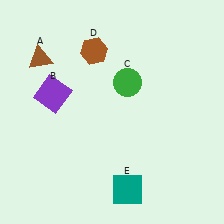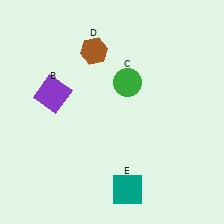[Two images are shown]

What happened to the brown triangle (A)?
The brown triangle (A) was removed in Image 2. It was in the top-left area of Image 1.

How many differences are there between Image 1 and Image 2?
There is 1 difference between the two images.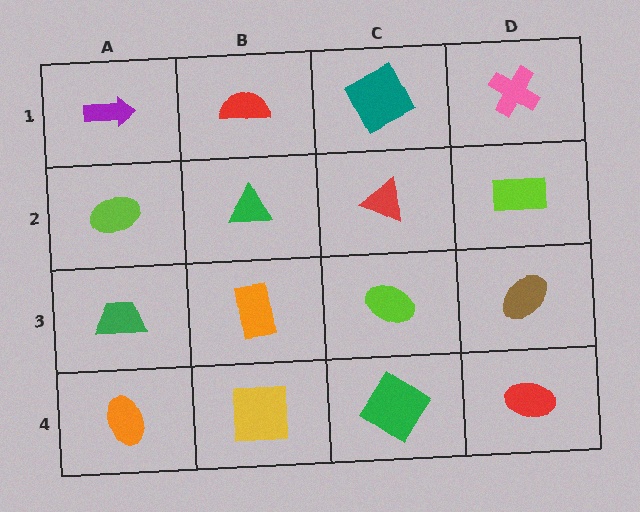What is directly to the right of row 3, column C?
A brown ellipse.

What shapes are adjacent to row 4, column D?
A brown ellipse (row 3, column D), a green diamond (row 4, column C).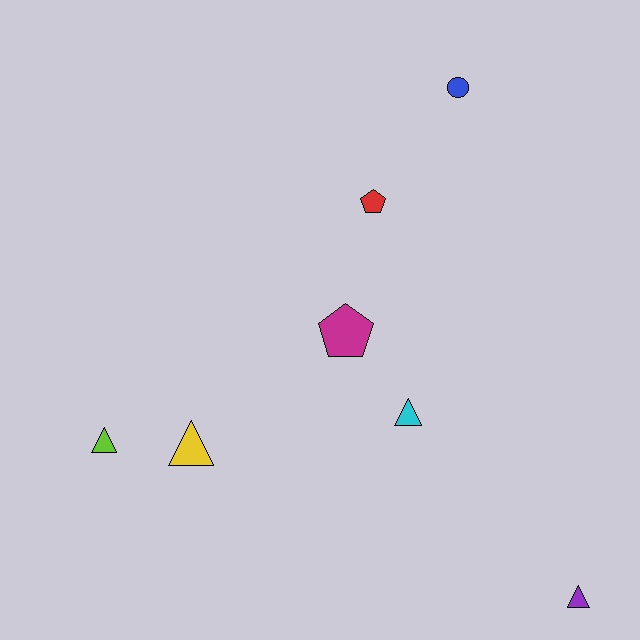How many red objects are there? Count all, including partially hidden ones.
There is 1 red object.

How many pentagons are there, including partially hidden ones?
There are 2 pentagons.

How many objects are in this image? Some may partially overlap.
There are 7 objects.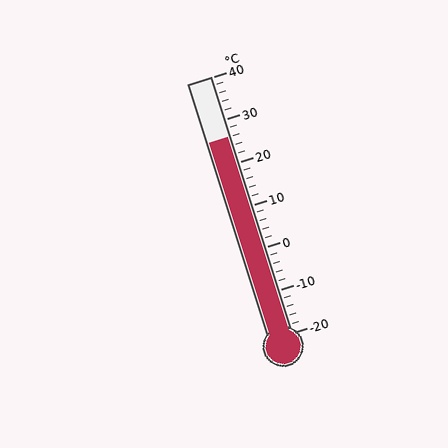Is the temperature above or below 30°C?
The temperature is below 30°C.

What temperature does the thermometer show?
The thermometer shows approximately 26°C.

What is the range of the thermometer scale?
The thermometer scale ranges from -20°C to 40°C.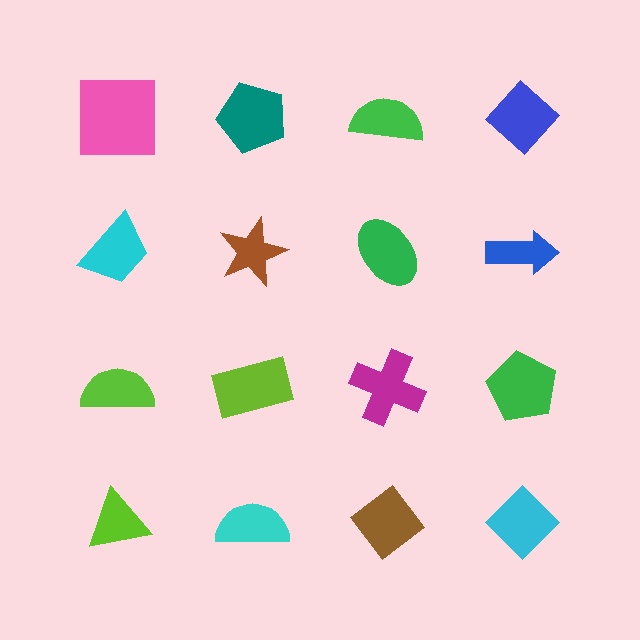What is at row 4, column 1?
A lime triangle.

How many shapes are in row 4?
4 shapes.